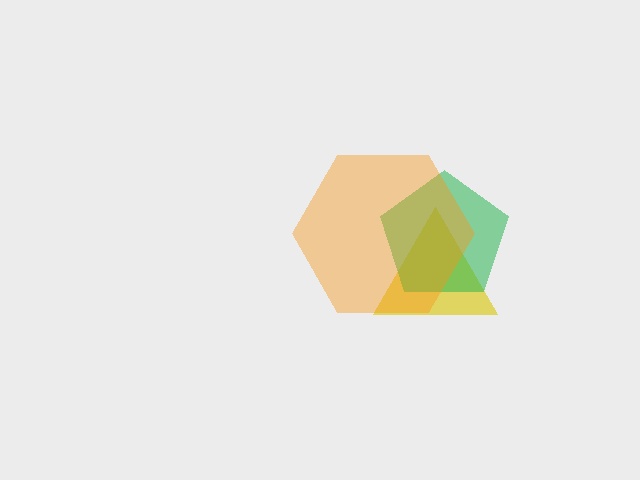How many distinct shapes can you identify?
There are 3 distinct shapes: a yellow triangle, a green pentagon, an orange hexagon.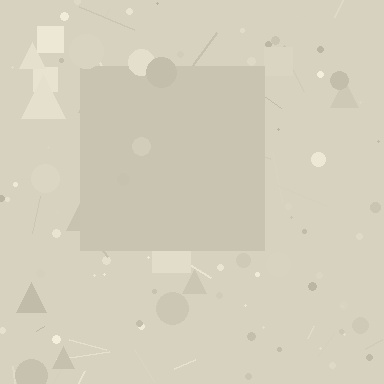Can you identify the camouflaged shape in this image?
The camouflaged shape is a square.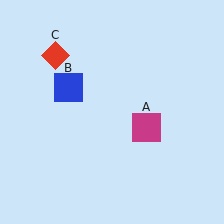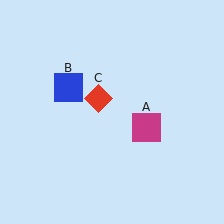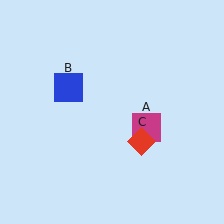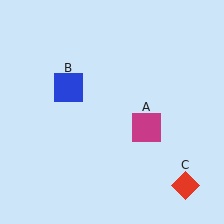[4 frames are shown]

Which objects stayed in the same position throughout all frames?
Magenta square (object A) and blue square (object B) remained stationary.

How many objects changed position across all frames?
1 object changed position: red diamond (object C).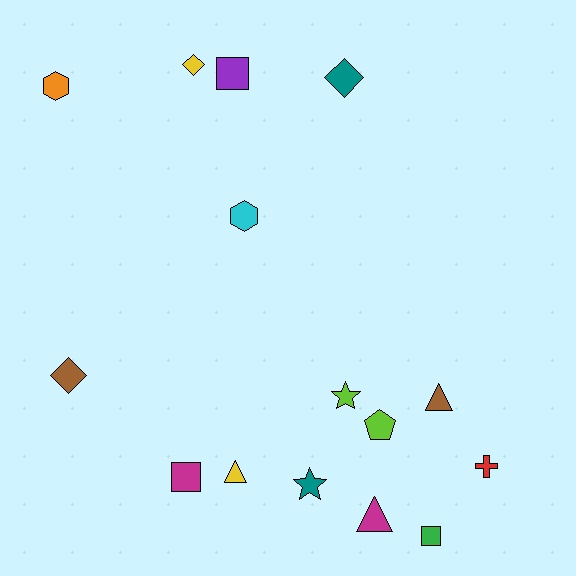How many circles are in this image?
There are no circles.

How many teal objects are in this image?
There are 2 teal objects.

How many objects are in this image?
There are 15 objects.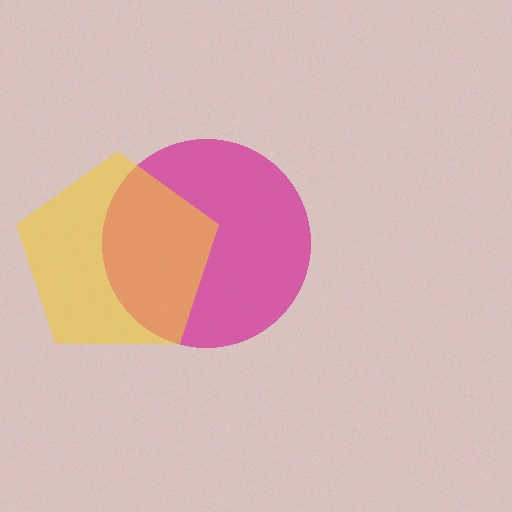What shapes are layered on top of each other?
The layered shapes are: a magenta circle, a yellow pentagon.